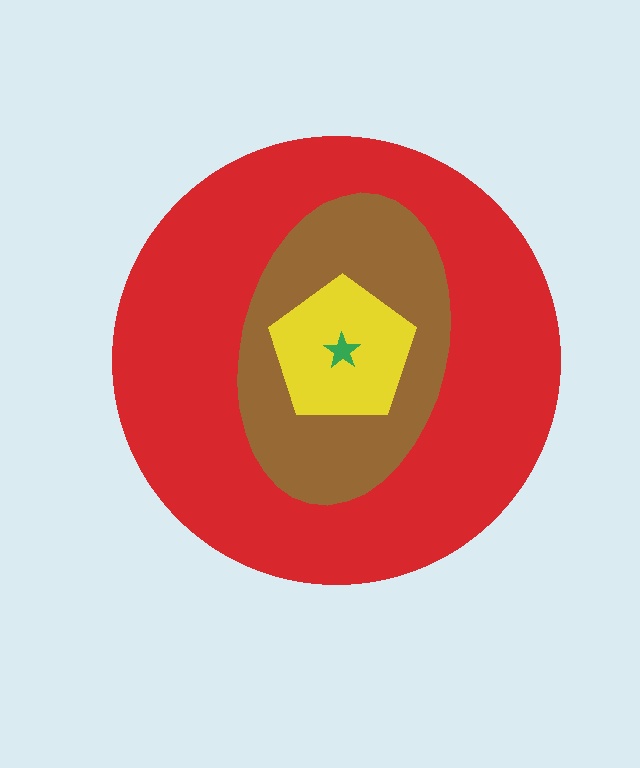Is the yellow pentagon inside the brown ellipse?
Yes.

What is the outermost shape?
The red circle.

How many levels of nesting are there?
4.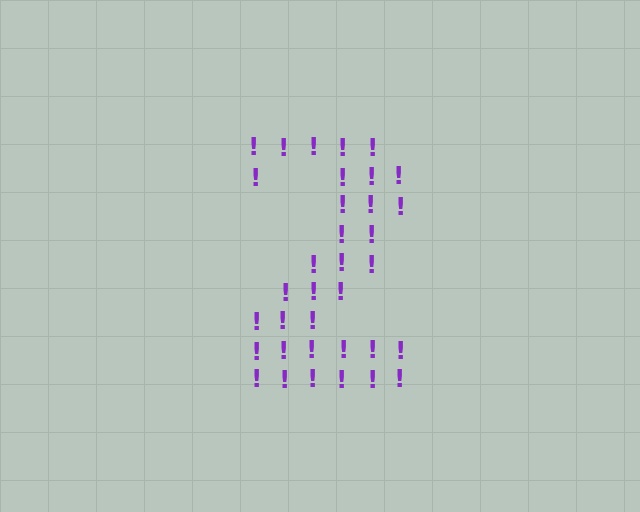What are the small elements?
The small elements are exclamation marks.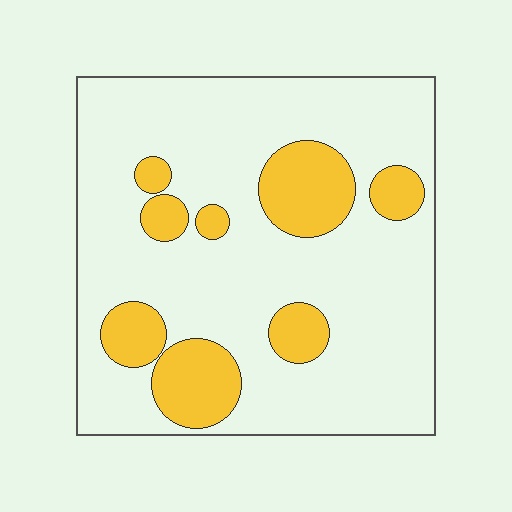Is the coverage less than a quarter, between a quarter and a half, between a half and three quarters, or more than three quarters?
Less than a quarter.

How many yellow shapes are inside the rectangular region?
8.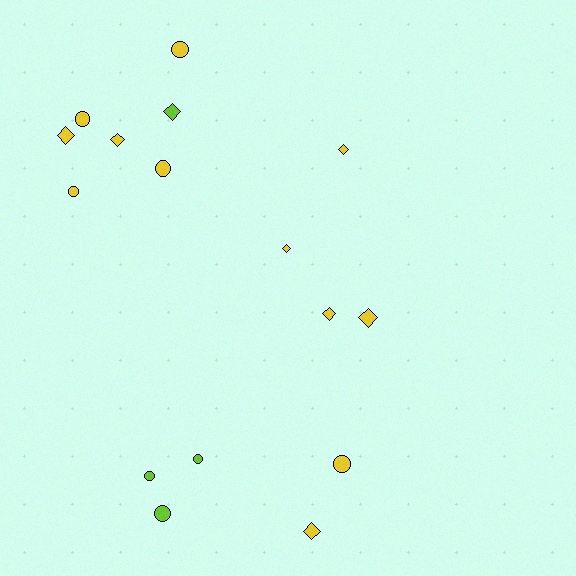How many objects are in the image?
There are 16 objects.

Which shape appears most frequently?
Diamond, with 8 objects.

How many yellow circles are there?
There are 5 yellow circles.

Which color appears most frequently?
Yellow, with 12 objects.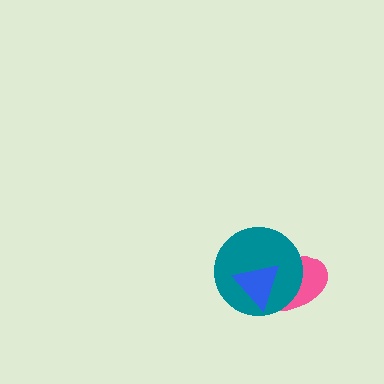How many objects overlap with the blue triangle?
2 objects overlap with the blue triangle.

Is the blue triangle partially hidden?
No, no other shape covers it.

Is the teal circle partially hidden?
Yes, it is partially covered by another shape.